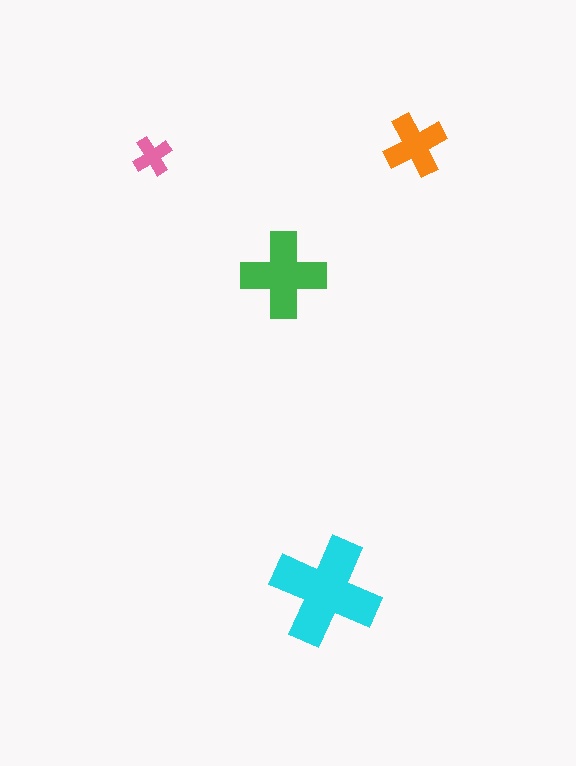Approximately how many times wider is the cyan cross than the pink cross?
About 3 times wider.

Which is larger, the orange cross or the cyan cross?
The cyan one.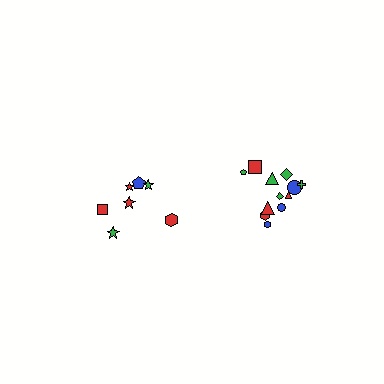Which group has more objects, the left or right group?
The right group.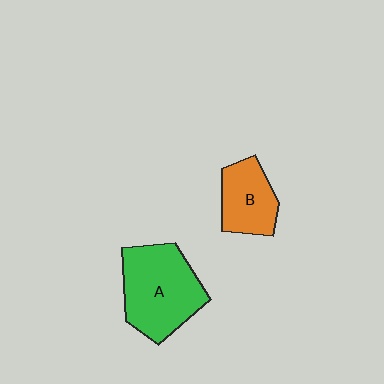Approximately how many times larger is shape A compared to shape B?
Approximately 1.7 times.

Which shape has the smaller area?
Shape B (orange).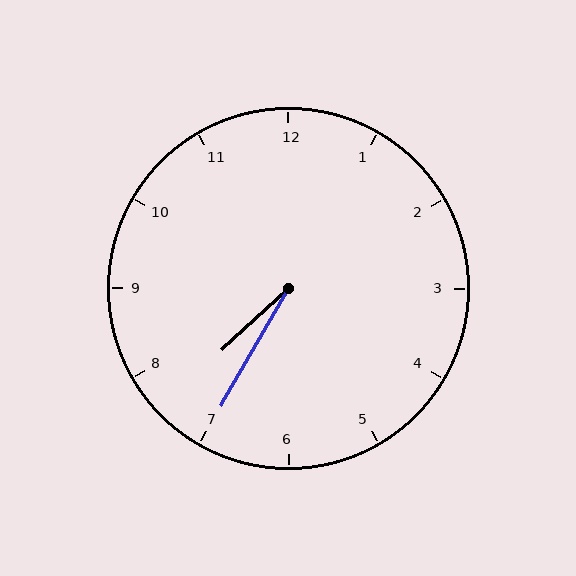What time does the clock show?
7:35.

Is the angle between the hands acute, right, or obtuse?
It is acute.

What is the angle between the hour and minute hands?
Approximately 18 degrees.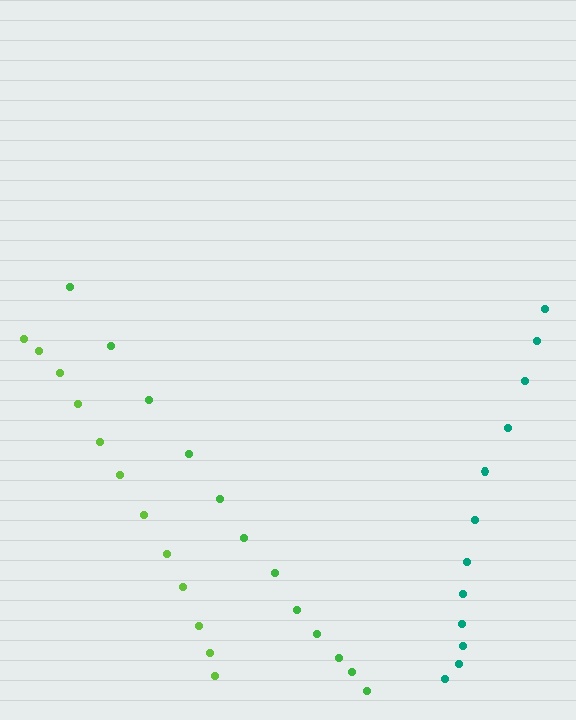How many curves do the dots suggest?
There are 3 distinct paths.